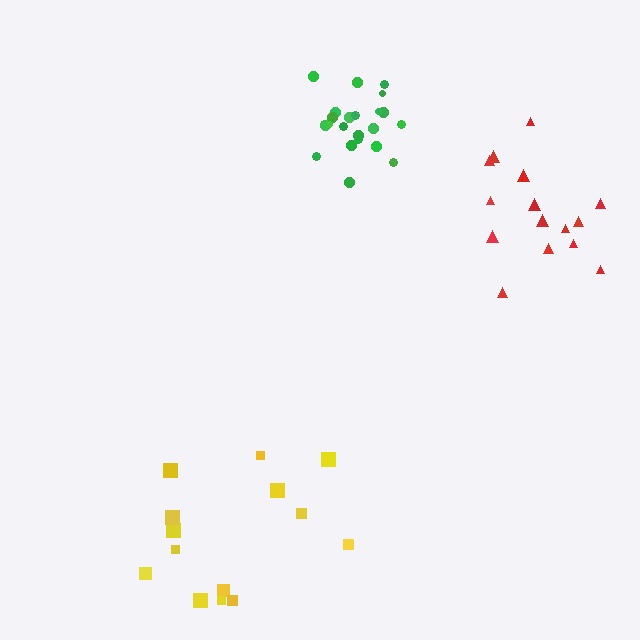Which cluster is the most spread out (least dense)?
Yellow.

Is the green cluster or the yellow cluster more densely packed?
Green.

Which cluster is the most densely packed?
Green.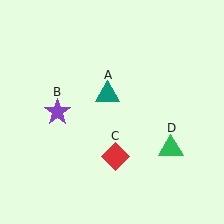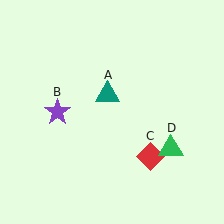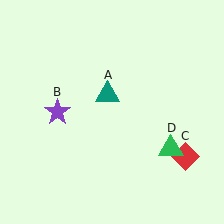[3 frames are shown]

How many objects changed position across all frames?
1 object changed position: red diamond (object C).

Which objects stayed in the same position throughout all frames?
Teal triangle (object A) and purple star (object B) and green triangle (object D) remained stationary.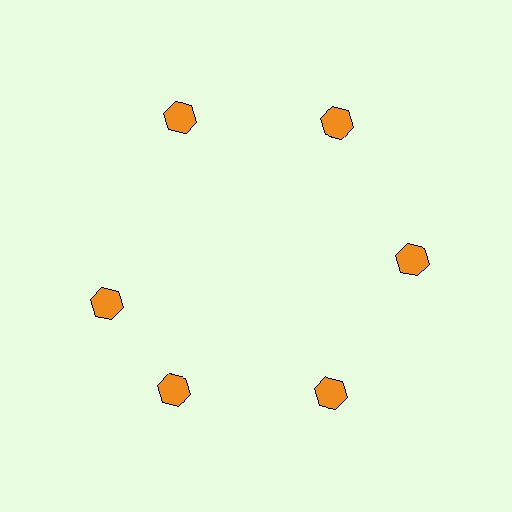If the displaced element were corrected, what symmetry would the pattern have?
It would have 6-fold rotational symmetry — the pattern would map onto itself every 60 degrees.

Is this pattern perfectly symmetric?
No. The 6 orange hexagons are arranged in a ring, but one element near the 9 o'clock position is rotated out of alignment along the ring, breaking the 6-fold rotational symmetry.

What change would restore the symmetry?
The symmetry would be restored by rotating it back into even spacing with its neighbors so that all 6 hexagons sit at equal angles and equal distance from the center.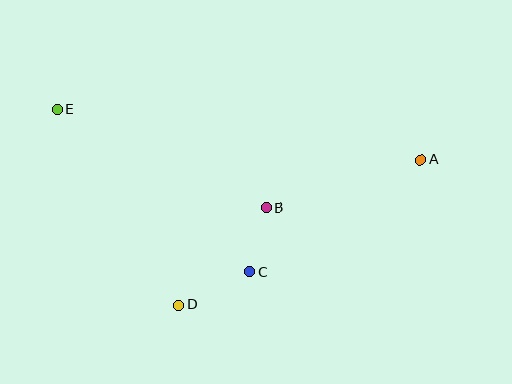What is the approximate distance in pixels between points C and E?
The distance between C and E is approximately 251 pixels.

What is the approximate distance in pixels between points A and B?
The distance between A and B is approximately 162 pixels.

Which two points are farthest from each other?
Points A and E are farthest from each other.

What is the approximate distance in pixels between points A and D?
The distance between A and D is approximately 282 pixels.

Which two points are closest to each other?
Points B and C are closest to each other.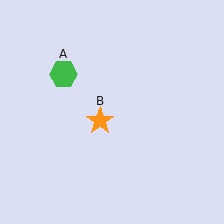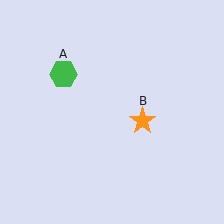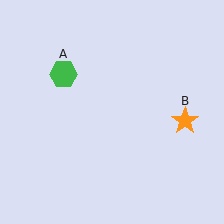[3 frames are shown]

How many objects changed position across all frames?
1 object changed position: orange star (object B).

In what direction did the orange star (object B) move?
The orange star (object B) moved right.